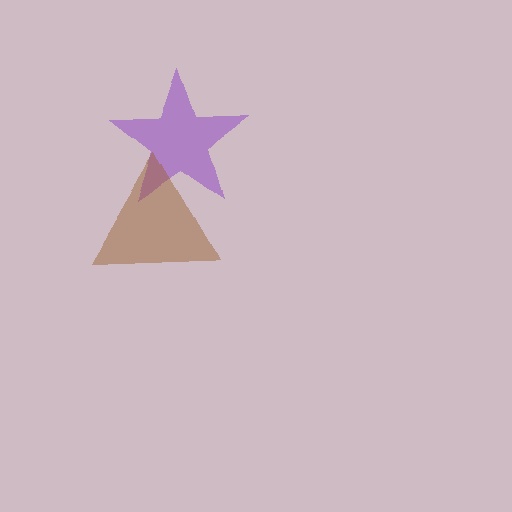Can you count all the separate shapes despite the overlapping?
Yes, there are 2 separate shapes.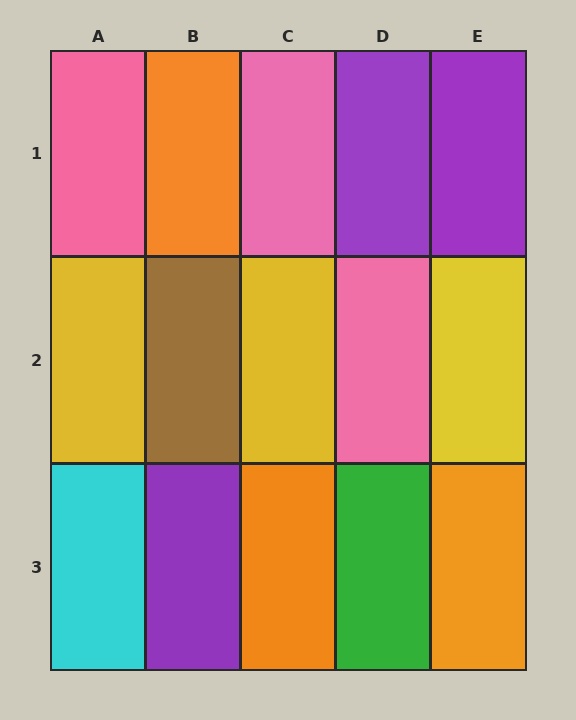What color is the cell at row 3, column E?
Orange.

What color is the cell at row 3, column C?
Orange.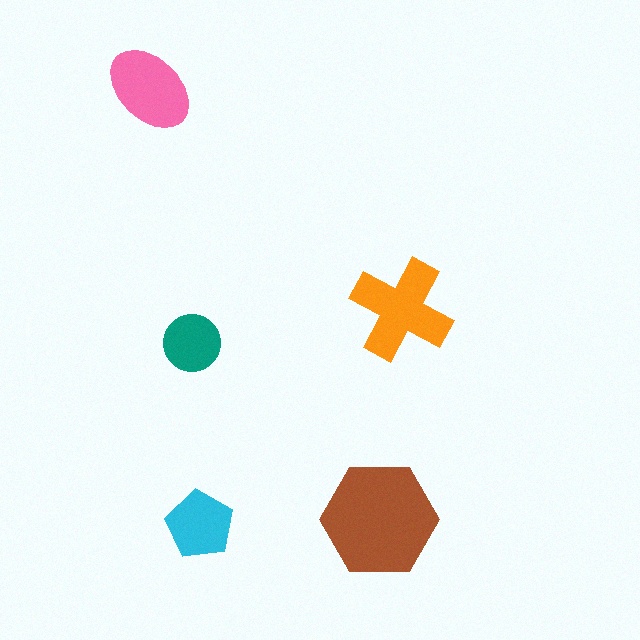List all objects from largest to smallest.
The brown hexagon, the orange cross, the pink ellipse, the cyan pentagon, the teal circle.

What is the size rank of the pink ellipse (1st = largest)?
3rd.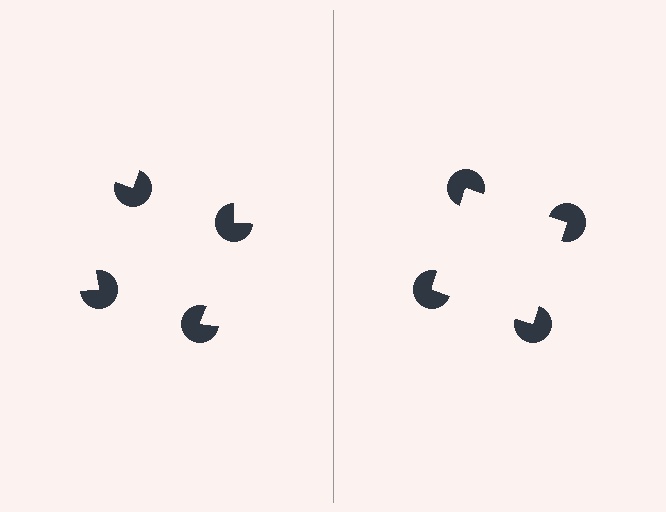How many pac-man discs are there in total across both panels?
8 — 4 on each side.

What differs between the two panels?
The pac-man discs are positioned identically on both sides; only the wedge orientations differ. On the right they align to a square; on the left they are misaligned.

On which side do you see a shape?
An illusory square appears on the right side. On the left side the wedge cuts are rotated, so no coherent shape forms.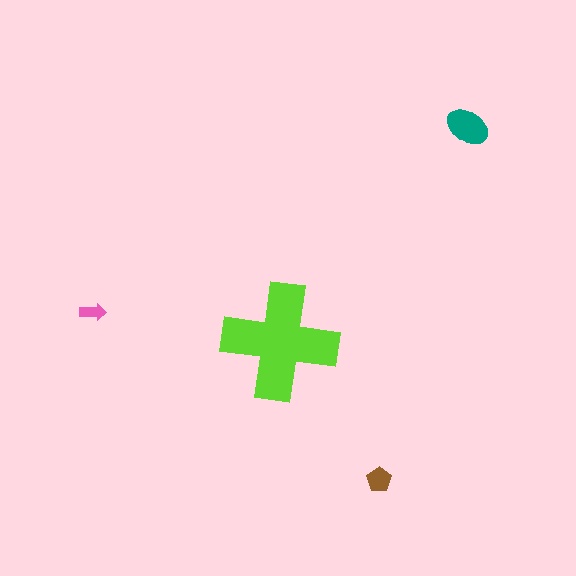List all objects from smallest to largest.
The pink arrow, the brown pentagon, the teal ellipse, the lime cross.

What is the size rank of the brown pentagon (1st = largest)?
3rd.